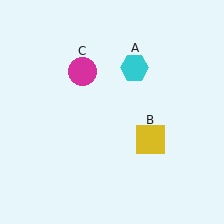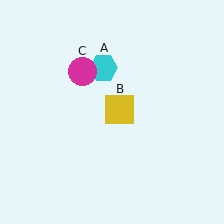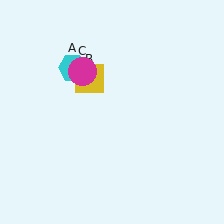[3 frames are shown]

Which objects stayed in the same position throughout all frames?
Magenta circle (object C) remained stationary.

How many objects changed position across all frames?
2 objects changed position: cyan hexagon (object A), yellow square (object B).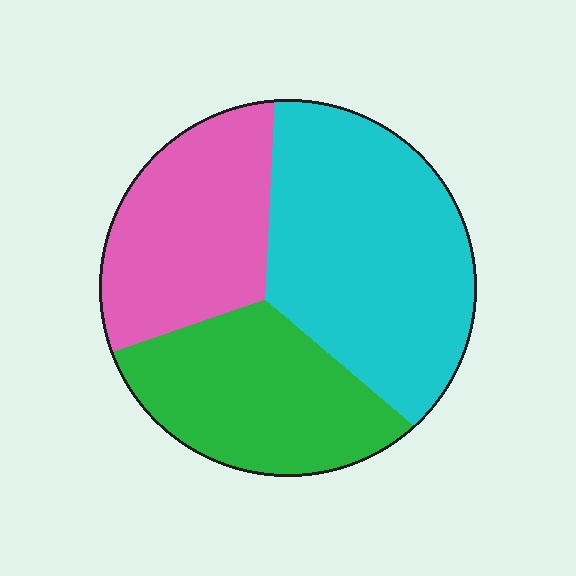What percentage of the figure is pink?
Pink takes up about one quarter (1/4) of the figure.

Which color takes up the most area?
Cyan, at roughly 45%.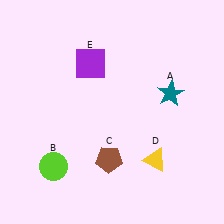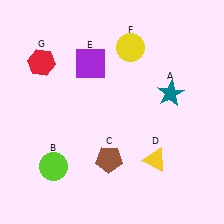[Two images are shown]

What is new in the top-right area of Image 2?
A yellow circle (F) was added in the top-right area of Image 2.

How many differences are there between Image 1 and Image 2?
There are 2 differences between the two images.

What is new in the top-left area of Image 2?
A red hexagon (G) was added in the top-left area of Image 2.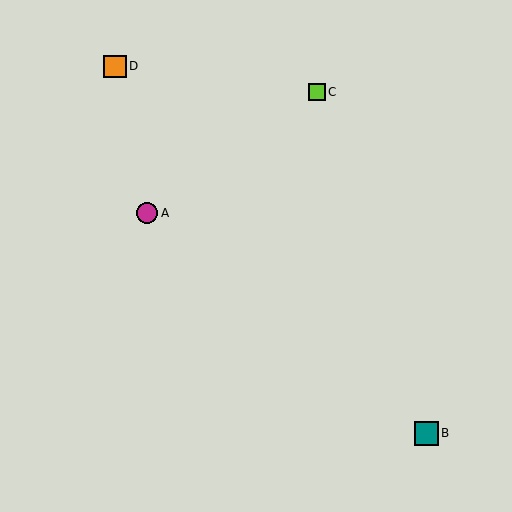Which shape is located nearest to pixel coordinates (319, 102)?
The lime square (labeled C) at (317, 92) is nearest to that location.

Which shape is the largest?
The teal square (labeled B) is the largest.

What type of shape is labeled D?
Shape D is an orange square.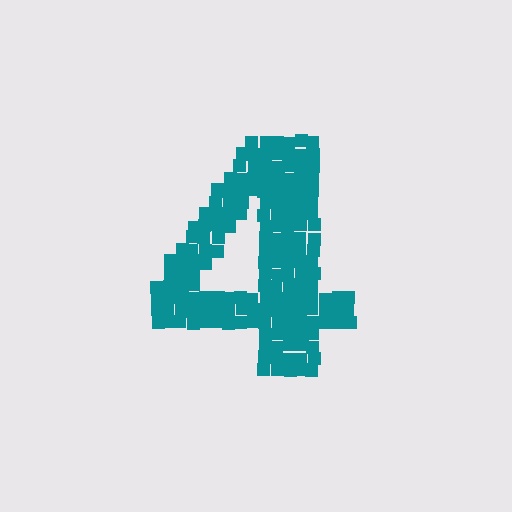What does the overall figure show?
The overall figure shows the digit 4.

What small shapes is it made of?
It is made of small squares.